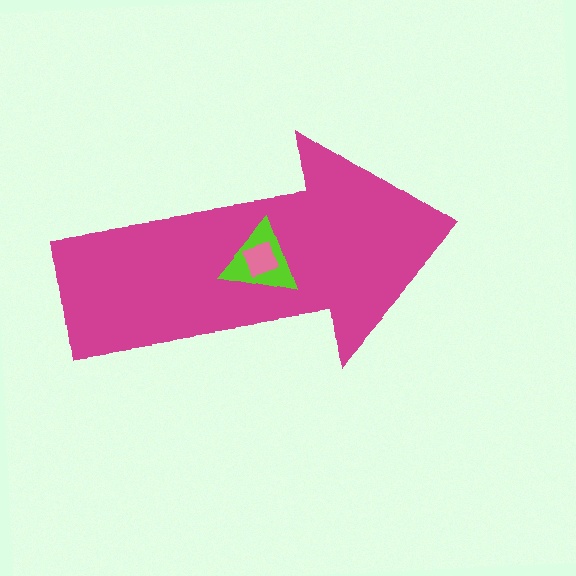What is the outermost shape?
The magenta arrow.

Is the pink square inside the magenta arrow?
Yes.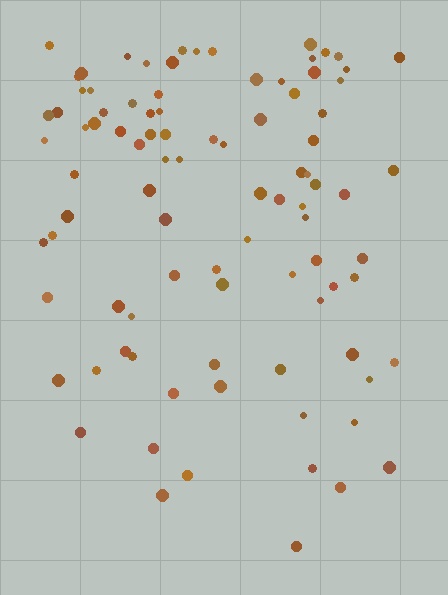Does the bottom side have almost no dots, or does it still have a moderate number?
Still a moderate number, just noticeably fewer than the top.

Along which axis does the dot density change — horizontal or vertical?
Vertical.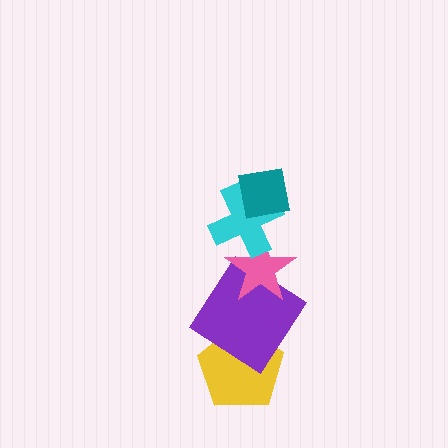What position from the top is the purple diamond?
The purple diamond is 4th from the top.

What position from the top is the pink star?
The pink star is 3rd from the top.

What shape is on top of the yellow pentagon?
The purple diamond is on top of the yellow pentagon.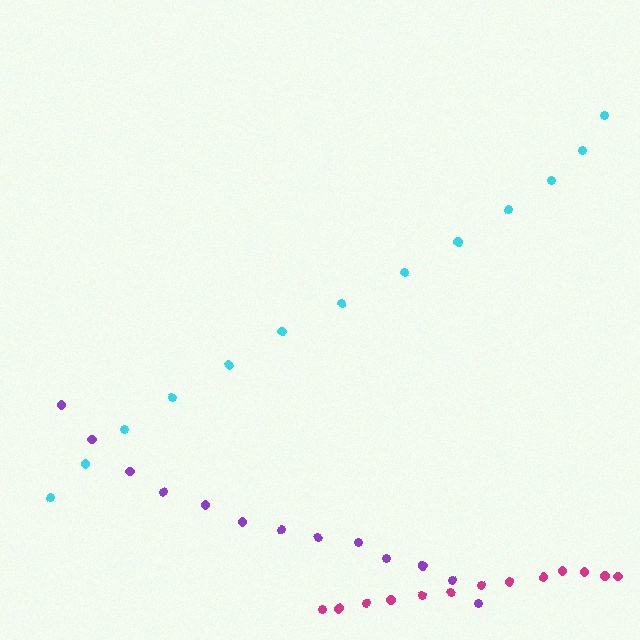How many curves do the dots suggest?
There are 3 distinct paths.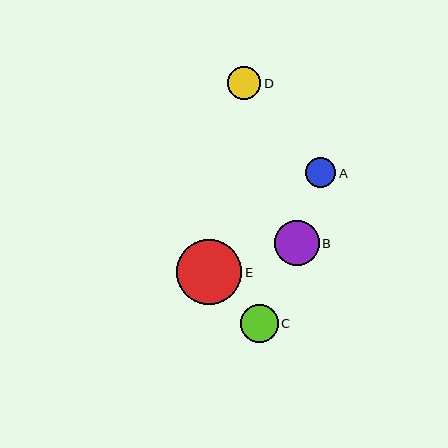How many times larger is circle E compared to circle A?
Circle E is approximately 2.2 times the size of circle A.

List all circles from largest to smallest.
From largest to smallest: E, B, C, D, A.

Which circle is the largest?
Circle E is the largest with a size of approximately 65 pixels.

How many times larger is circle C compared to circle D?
Circle C is approximately 1.2 times the size of circle D.